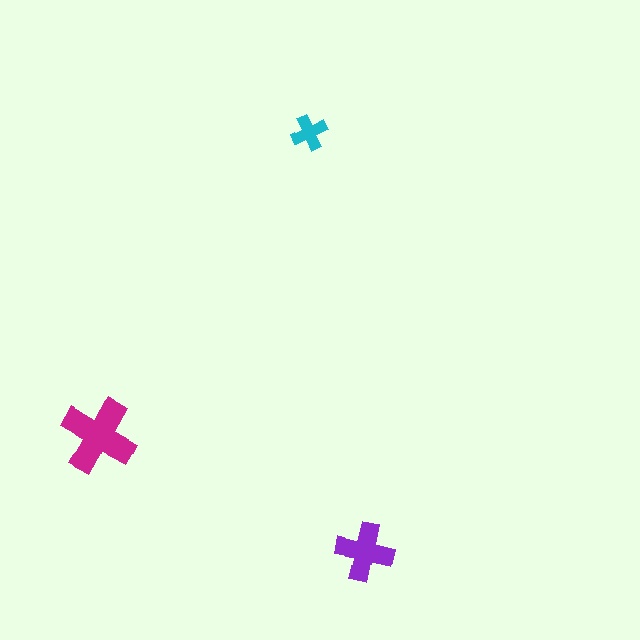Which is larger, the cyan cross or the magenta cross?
The magenta one.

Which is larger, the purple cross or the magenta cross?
The magenta one.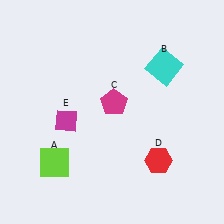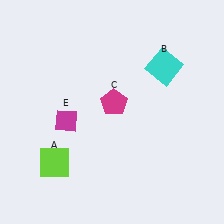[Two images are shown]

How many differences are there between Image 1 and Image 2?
There is 1 difference between the two images.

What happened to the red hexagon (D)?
The red hexagon (D) was removed in Image 2. It was in the bottom-right area of Image 1.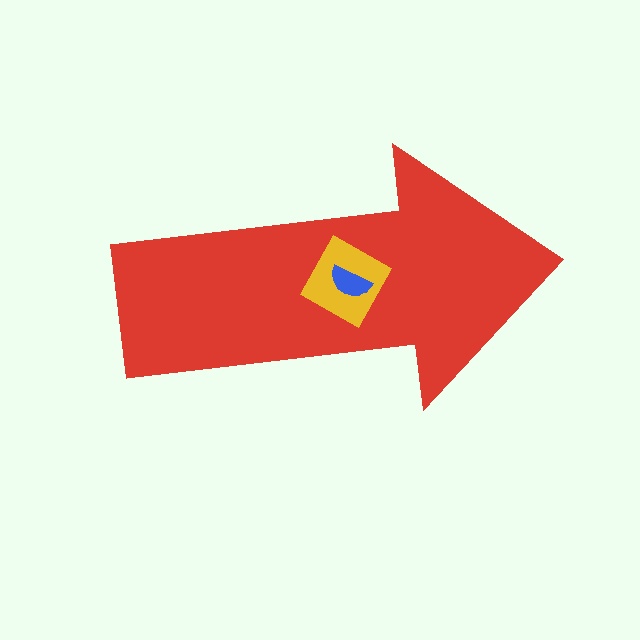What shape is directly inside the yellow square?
The blue semicircle.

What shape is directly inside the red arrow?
The yellow square.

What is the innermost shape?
The blue semicircle.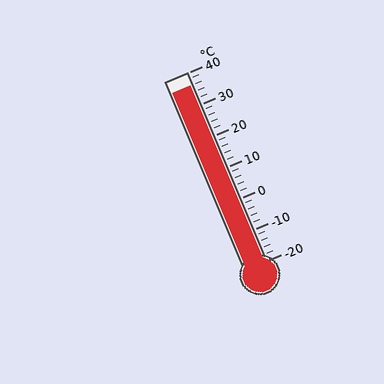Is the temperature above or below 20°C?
The temperature is above 20°C.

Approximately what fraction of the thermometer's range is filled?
The thermometer is filled to approximately 95% of its range.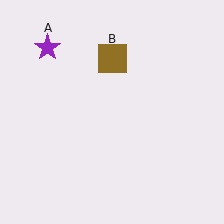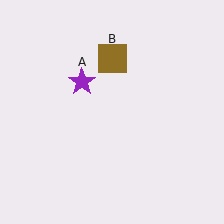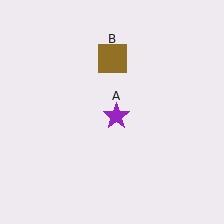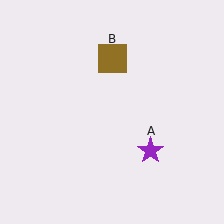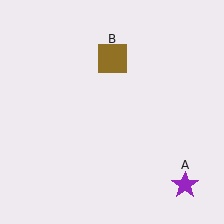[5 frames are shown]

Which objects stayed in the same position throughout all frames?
Brown square (object B) remained stationary.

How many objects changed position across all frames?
1 object changed position: purple star (object A).